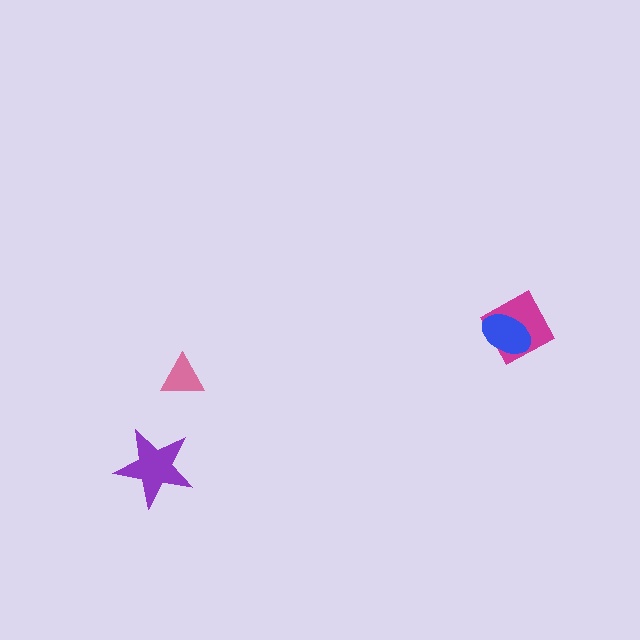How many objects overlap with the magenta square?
1 object overlaps with the magenta square.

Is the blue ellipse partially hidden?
No, no other shape covers it.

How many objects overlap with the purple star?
0 objects overlap with the purple star.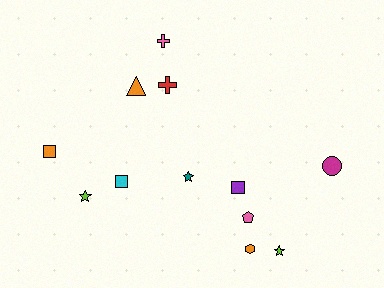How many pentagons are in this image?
There is 1 pentagon.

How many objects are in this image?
There are 12 objects.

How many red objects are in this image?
There is 1 red object.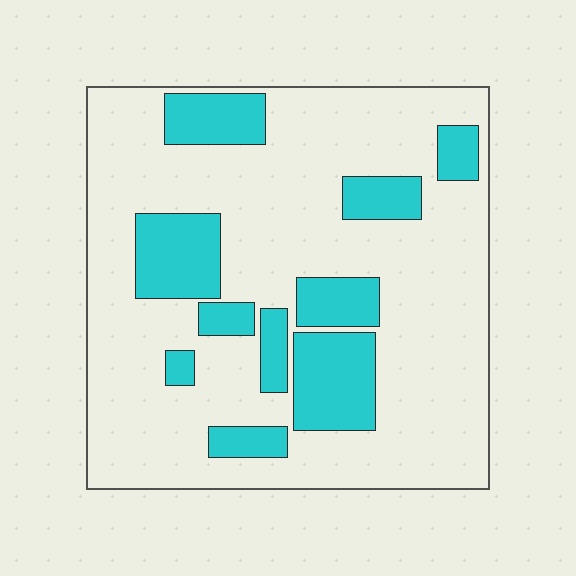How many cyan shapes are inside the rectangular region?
10.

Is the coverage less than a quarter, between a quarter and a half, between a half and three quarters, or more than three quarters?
Less than a quarter.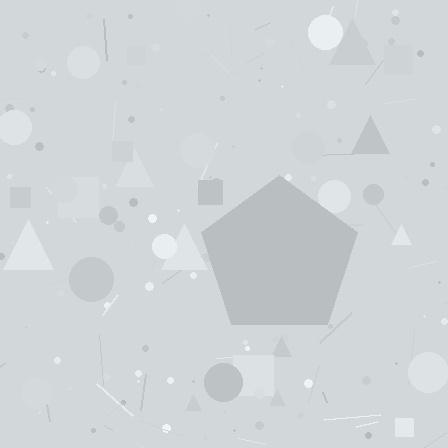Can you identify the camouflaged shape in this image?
The camouflaged shape is a pentagon.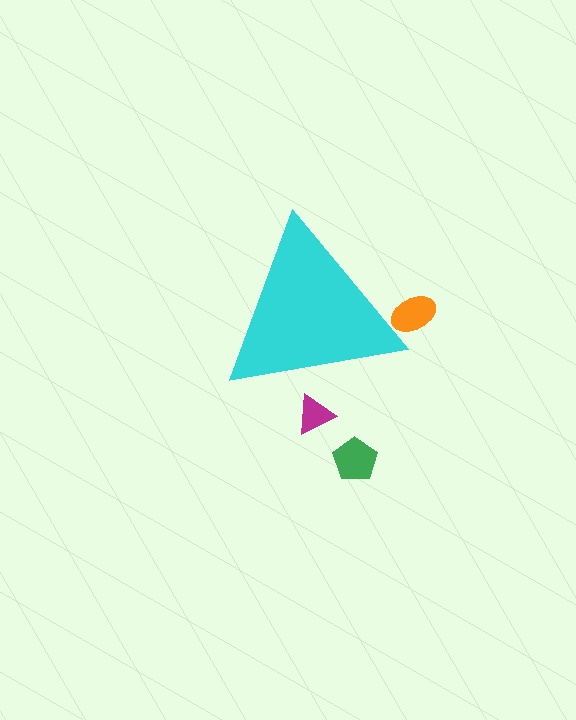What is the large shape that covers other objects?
A cyan triangle.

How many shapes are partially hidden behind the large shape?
2 shapes are partially hidden.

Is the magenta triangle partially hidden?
Yes, the magenta triangle is partially hidden behind the cyan triangle.